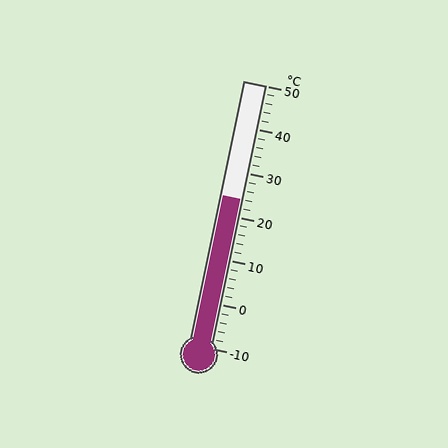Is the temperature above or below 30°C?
The temperature is below 30°C.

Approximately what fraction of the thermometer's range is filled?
The thermometer is filled to approximately 55% of its range.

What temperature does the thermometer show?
The thermometer shows approximately 24°C.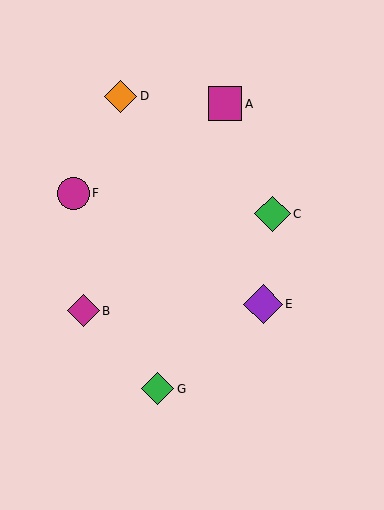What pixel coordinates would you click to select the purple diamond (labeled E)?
Click at (263, 304) to select the purple diamond E.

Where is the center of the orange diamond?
The center of the orange diamond is at (121, 96).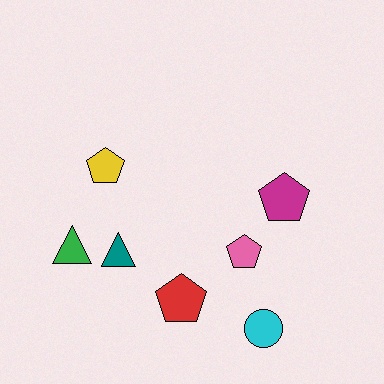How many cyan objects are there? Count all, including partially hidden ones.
There is 1 cyan object.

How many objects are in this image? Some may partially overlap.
There are 7 objects.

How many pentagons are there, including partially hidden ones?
There are 4 pentagons.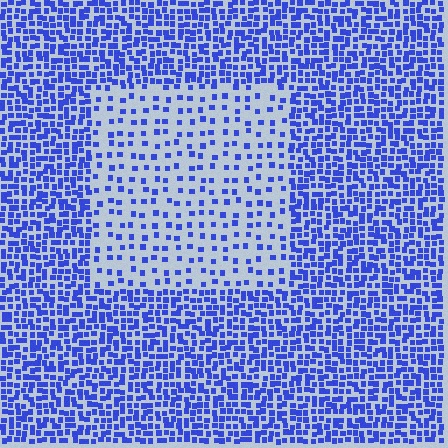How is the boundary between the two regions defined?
The boundary is defined by a change in element density (approximately 2.7x ratio). All elements are the same color, size, and shape.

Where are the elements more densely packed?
The elements are more densely packed outside the rectangle boundary.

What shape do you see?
I see a rectangle.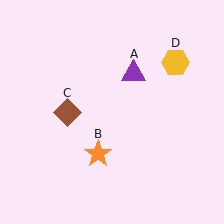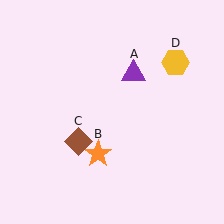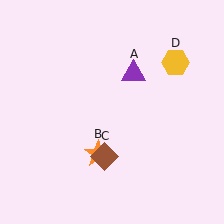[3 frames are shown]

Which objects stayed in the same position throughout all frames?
Purple triangle (object A) and orange star (object B) and yellow hexagon (object D) remained stationary.